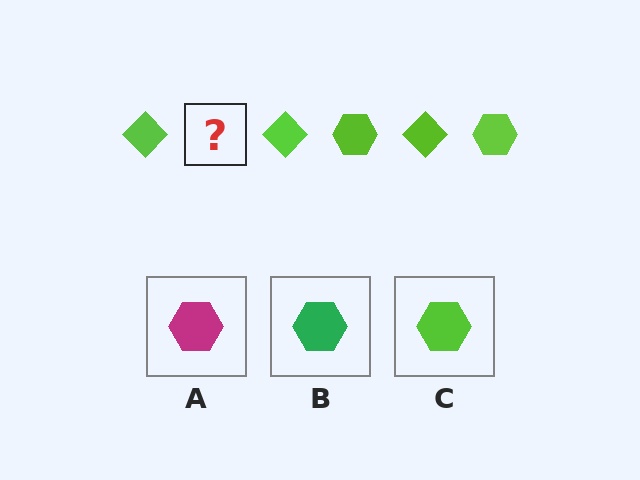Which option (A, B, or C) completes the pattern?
C.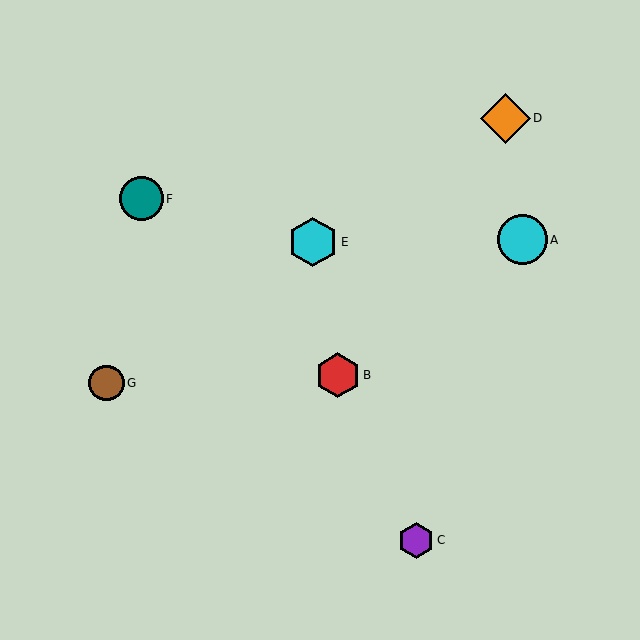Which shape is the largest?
The orange diamond (labeled D) is the largest.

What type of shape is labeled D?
Shape D is an orange diamond.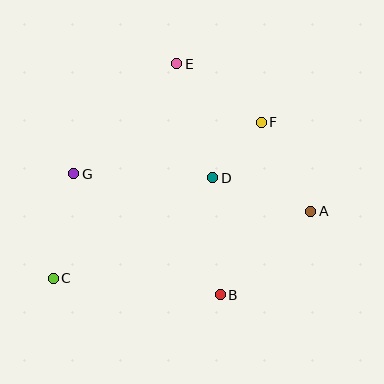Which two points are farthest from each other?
Points A and C are farthest from each other.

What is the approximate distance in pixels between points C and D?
The distance between C and D is approximately 188 pixels.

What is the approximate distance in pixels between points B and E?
The distance between B and E is approximately 235 pixels.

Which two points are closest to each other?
Points D and F are closest to each other.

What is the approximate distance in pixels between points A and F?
The distance between A and F is approximately 102 pixels.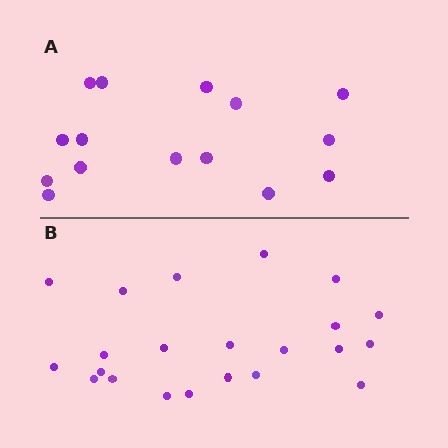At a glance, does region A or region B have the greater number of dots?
Region B (the bottom region) has more dots.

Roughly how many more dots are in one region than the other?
Region B has roughly 8 or so more dots than region A.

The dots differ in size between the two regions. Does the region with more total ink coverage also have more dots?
No. Region A has more total ink coverage because its dots are larger, but region B actually contains more individual dots. Total area can be misleading — the number of items is what matters here.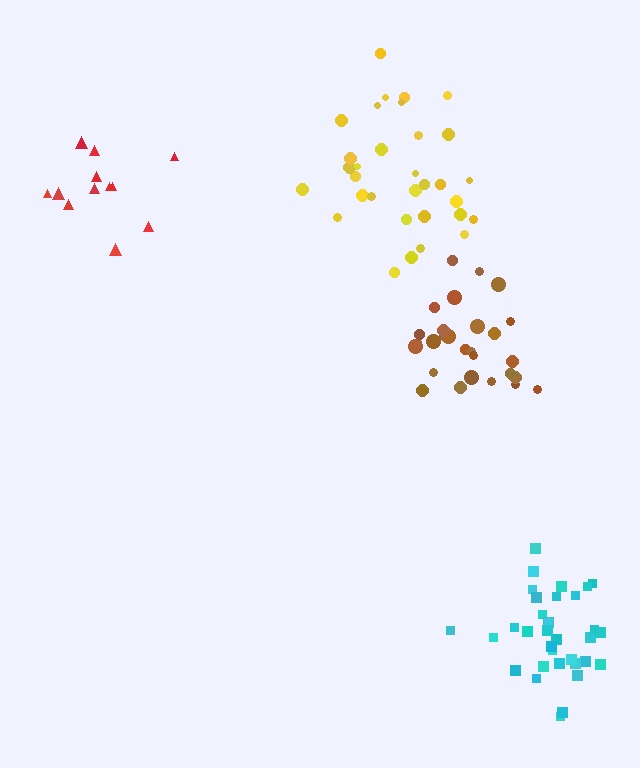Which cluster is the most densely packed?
Brown.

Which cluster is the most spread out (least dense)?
Red.